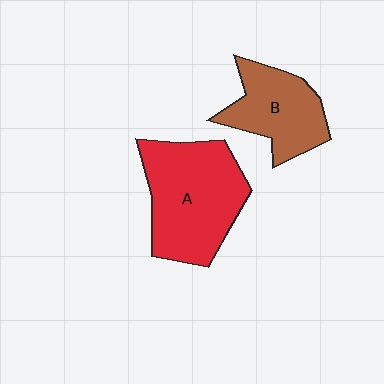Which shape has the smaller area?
Shape B (brown).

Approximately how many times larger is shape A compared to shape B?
Approximately 1.5 times.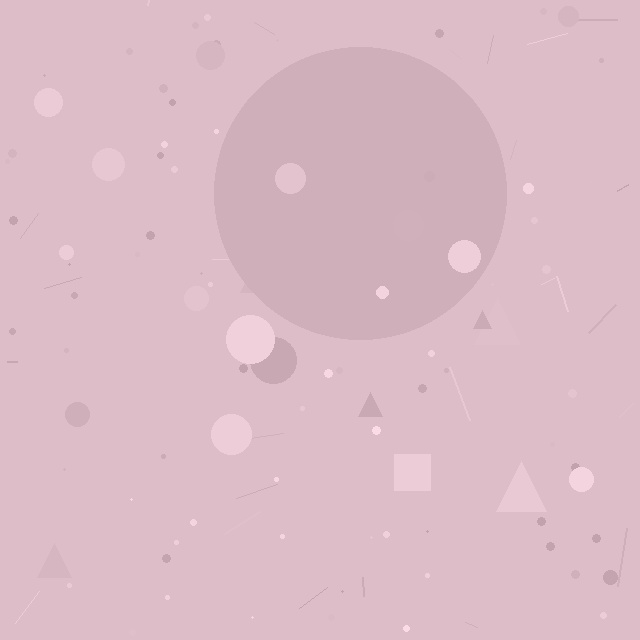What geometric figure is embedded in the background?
A circle is embedded in the background.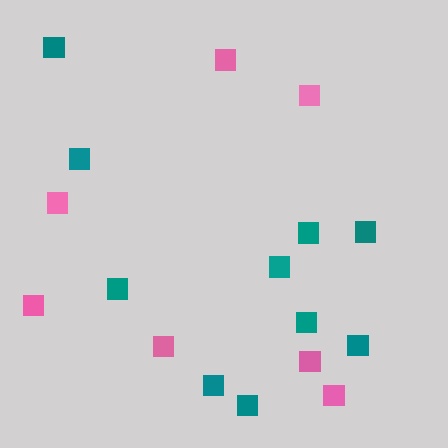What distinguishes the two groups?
There are 2 groups: one group of teal squares (10) and one group of pink squares (7).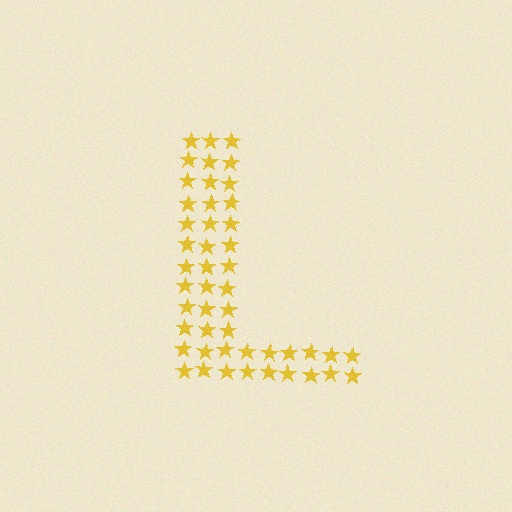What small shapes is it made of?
It is made of small stars.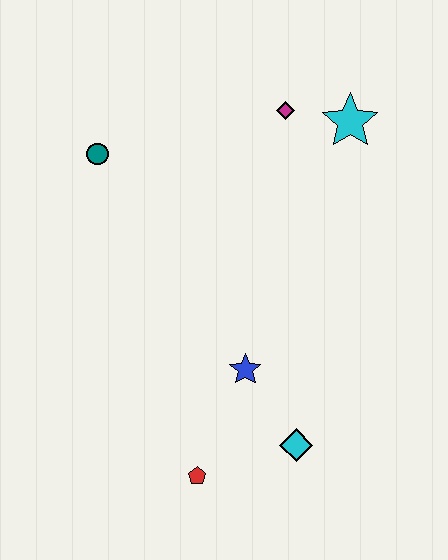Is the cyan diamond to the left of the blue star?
No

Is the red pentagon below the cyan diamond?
Yes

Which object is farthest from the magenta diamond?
The red pentagon is farthest from the magenta diamond.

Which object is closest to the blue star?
The cyan diamond is closest to the blue star.